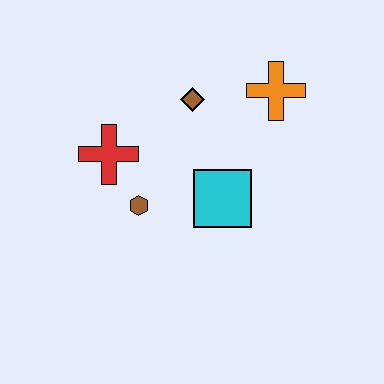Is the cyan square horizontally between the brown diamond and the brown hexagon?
No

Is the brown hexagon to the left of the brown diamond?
Yes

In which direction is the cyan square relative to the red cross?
The cyan square is to the right of the red cross.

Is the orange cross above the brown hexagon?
Yes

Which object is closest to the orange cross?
The brown diamond is closest to the orange cross.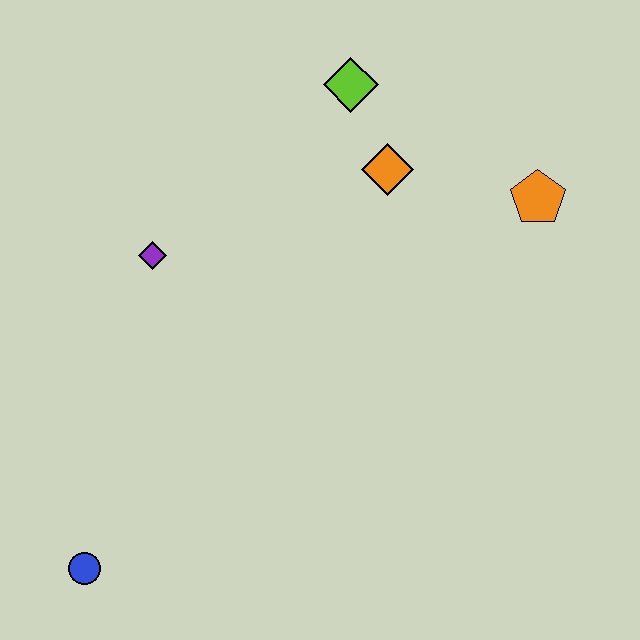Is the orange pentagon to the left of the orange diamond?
No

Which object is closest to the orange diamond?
The lime diamond is closest to the orange diamond.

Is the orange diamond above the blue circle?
Yes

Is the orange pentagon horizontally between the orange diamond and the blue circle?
No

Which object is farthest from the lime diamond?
The blue circle is farthest from the lime diamond.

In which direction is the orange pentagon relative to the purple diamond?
The orange pentagon is to the right of the purple diamond.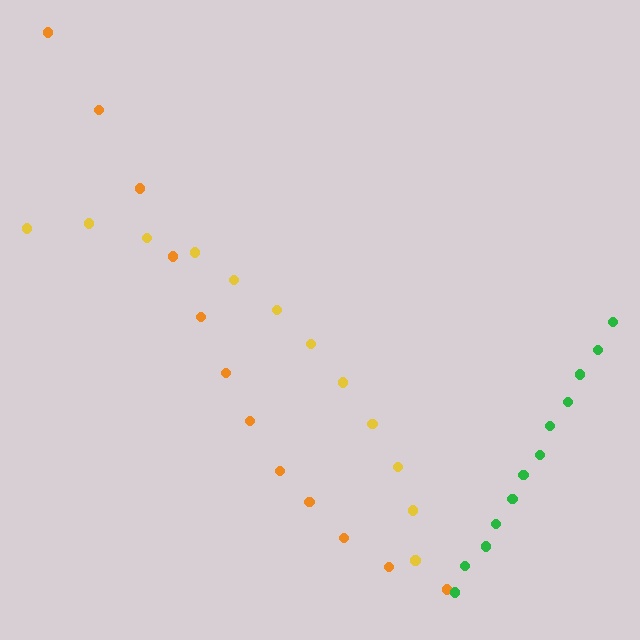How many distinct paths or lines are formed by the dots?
There are 3 distinct paths.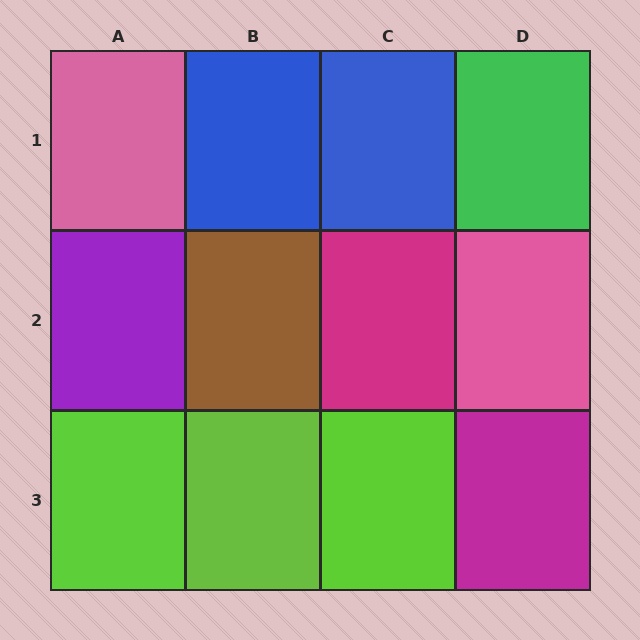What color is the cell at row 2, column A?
Purple.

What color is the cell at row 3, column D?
Magenta.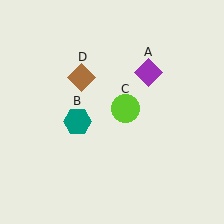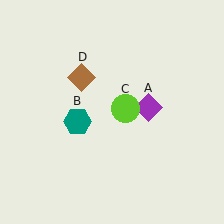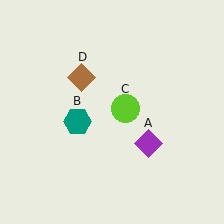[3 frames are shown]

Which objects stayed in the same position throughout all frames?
Teal hexagon (object B) and lime circle (object C) and brown diamond (object D) remained stationary.